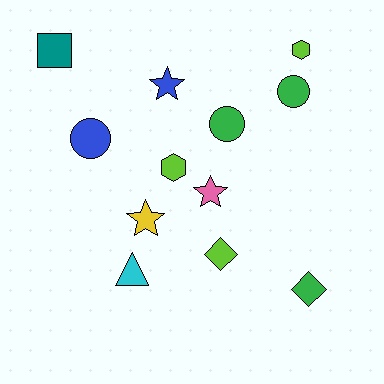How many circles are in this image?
There are 3 circles.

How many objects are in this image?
There are 12 objects.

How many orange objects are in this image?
There are no orange objects.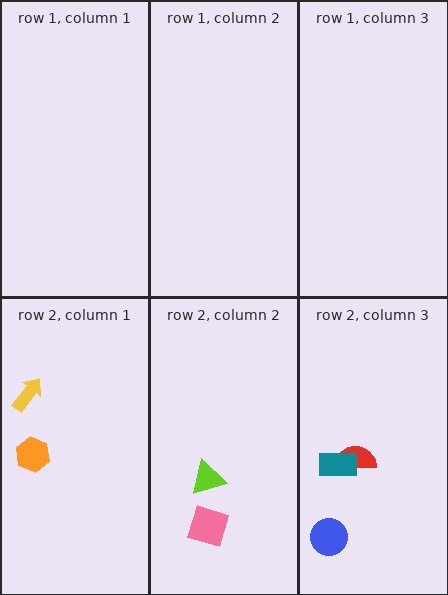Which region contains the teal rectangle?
The row 2, column 3 region.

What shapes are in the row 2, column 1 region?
The yellow arrow, the orange hexagon.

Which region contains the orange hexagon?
The row 2, column 1 region.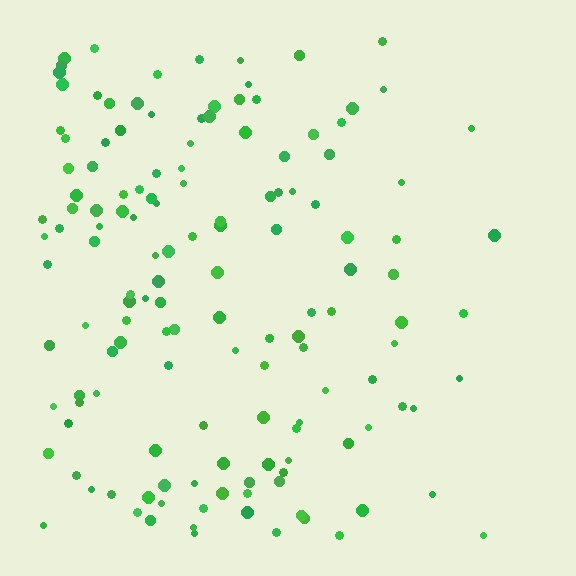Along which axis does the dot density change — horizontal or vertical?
Horizontal.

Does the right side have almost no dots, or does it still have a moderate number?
Still a moderate number, just noticeably fewer than the left.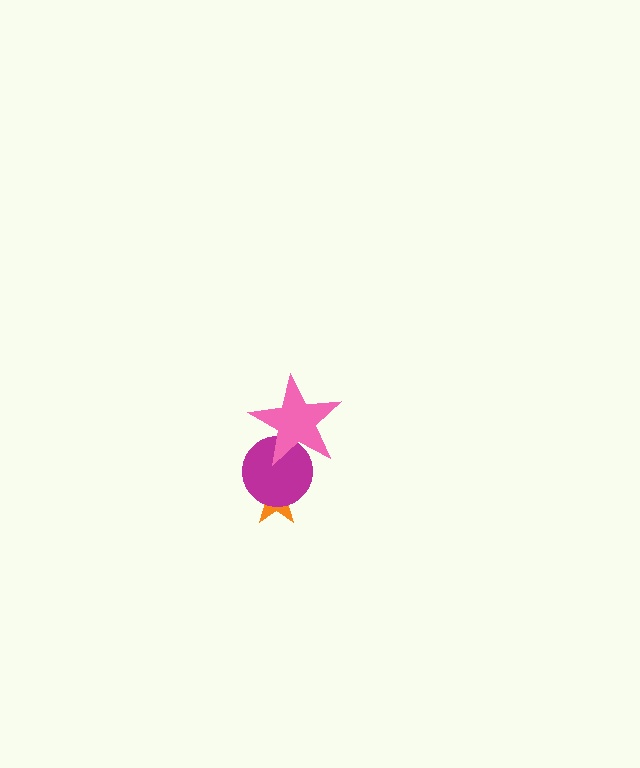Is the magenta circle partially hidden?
Yes, it is partially covered by another shape.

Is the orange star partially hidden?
Yes, it is partially covered by another shape.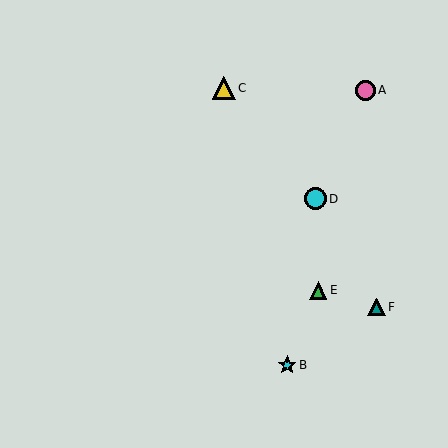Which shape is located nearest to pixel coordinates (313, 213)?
The cyan circle (labeled D) at (315, 199) is nearest to that location.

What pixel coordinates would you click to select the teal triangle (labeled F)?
Click at (377, 307) to select the teal triangle F.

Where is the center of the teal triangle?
The center of the teal triangle is at (377, 307).